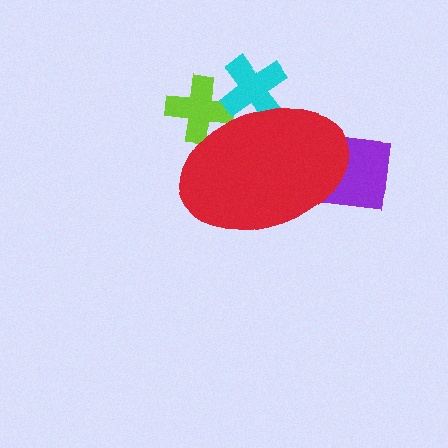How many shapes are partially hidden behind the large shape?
3 shapes are partially hidden.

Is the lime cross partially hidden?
Yes, the lime cross is partially hidden behind the red ellipse.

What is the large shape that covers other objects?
A red ellipse.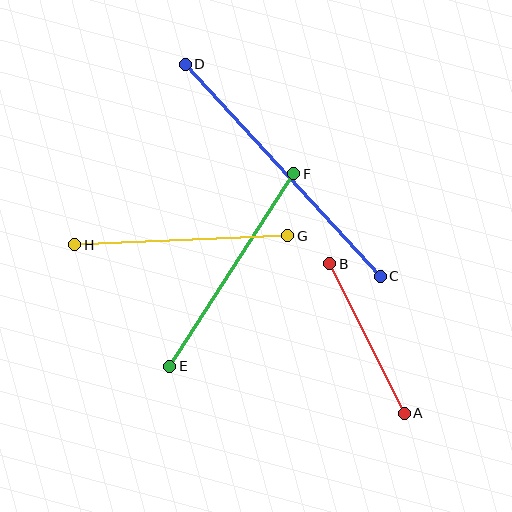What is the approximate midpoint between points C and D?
The midpoint is at approximately (283, 170) pixels.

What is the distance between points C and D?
The distance is approximately 288 pixels.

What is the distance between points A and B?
The distance is approximately 167 pixels.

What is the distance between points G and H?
The distance is approximately 213 pixels.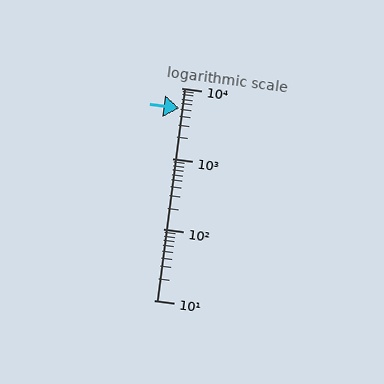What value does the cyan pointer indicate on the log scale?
The pointer indicates approximately 5200.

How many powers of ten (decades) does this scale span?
The scale spans 3 decades, from 10 to 10000.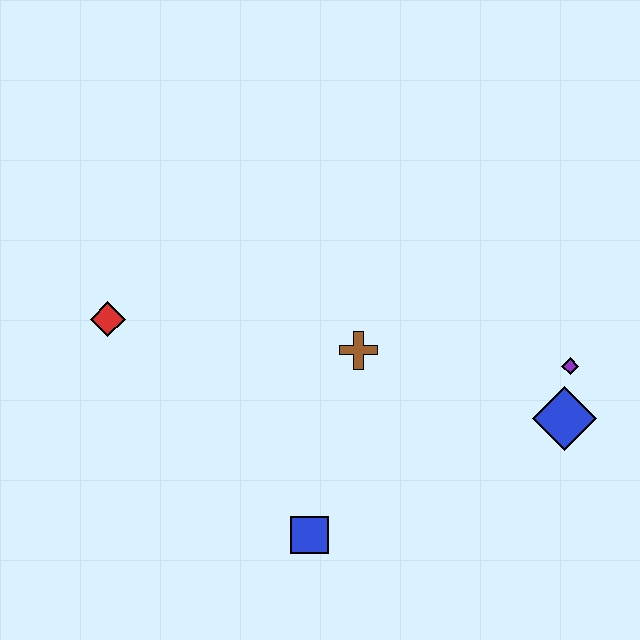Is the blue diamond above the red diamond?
No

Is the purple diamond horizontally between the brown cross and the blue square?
No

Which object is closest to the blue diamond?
The purple diamond is closest to the blue diamond.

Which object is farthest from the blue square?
The purple diamond is farthest from the blue square.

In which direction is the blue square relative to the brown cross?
The blue square is below the brown cross.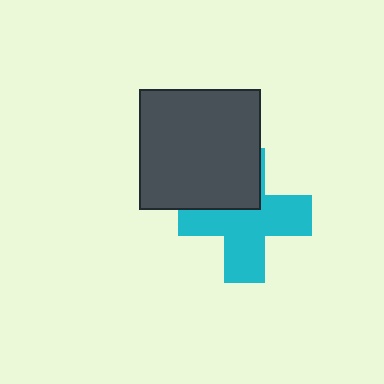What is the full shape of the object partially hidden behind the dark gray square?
The partially hidden object is a cyan cross.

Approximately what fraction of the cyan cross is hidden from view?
Roughly 32% of the cyan cross is hidden behind the dark gray square.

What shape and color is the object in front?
The object in front is a dark gray square.